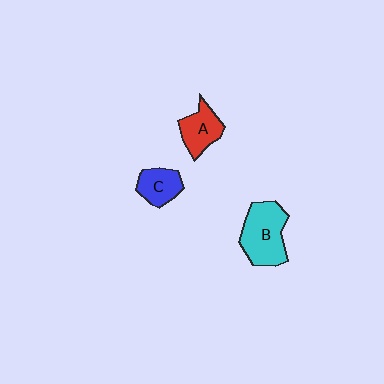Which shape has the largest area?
Shape B (cyan).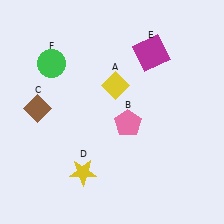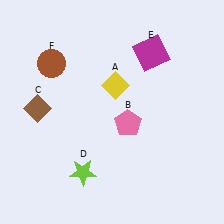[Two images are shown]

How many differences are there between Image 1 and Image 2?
There are 2 differences between the two images.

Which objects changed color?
D changed from yellow to lime. F changed from green to brown.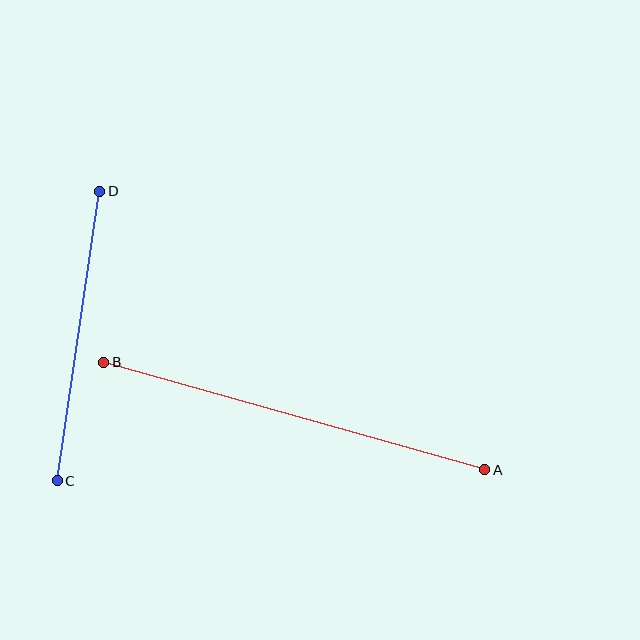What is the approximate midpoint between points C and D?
The midpoint is at approximately (79, 336) pixels.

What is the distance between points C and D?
The distance is approximately 292 pixels.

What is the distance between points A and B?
The distance is approximately 396 pixels.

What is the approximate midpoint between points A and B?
The midpoint is at approximately (294, 416) pixels.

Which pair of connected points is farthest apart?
Points A and B are farthest apart.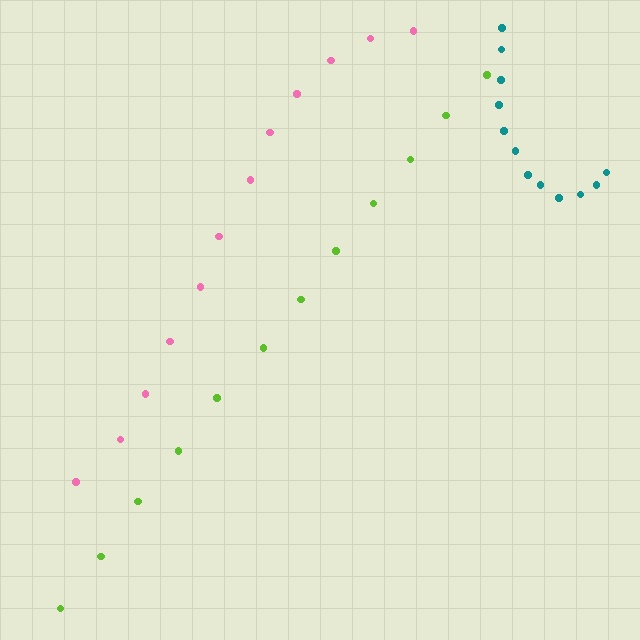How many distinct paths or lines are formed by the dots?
There are 3 distinct paths.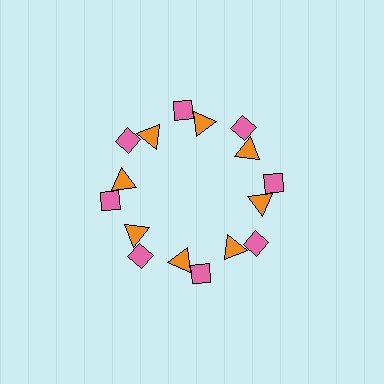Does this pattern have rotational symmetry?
Yes, this pattern has 8-fold rotational symmetry. It looks the same after rotating 45 degrees around the center.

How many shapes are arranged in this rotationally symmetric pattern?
There are 16 shapes, arranged in 8 groups of 2.